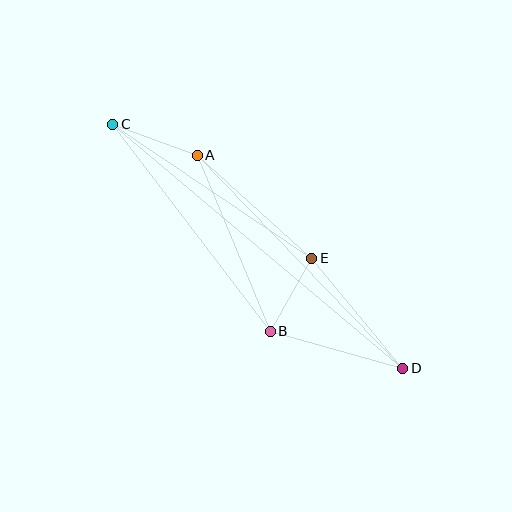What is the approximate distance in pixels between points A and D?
The distance between A and D is approximately 296 pixels.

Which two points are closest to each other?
Points B and E are closest to each other.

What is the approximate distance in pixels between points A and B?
The distance between A and B is approximately 191 pixels.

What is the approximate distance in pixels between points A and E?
The distance between A and E is approximately 154 pixels.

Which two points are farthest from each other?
Points C and D are farthest from each other.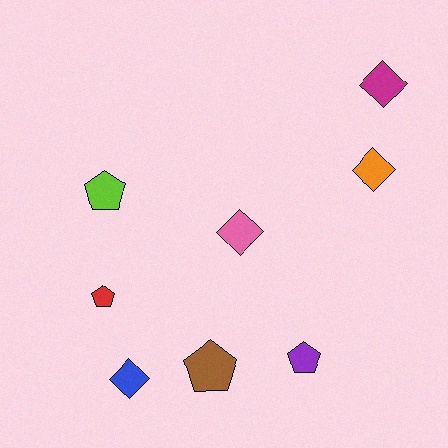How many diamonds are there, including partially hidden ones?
There are 4 diamonds.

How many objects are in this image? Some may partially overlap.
There are 8 objects.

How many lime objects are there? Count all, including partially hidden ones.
There is 1 lime object.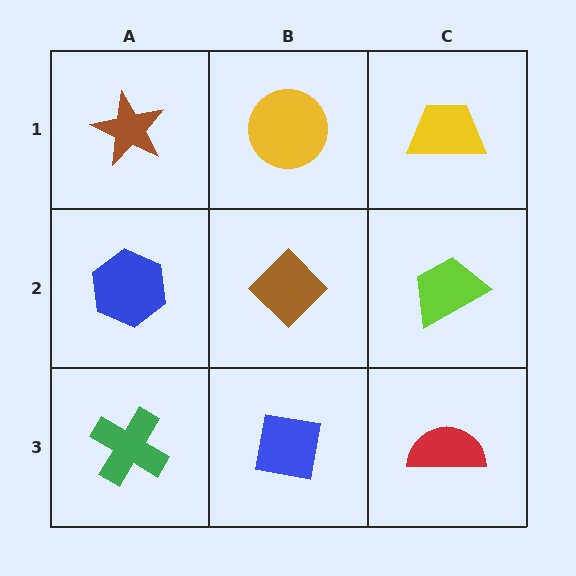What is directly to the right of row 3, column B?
A red semicircle.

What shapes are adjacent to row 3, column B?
A brown diamond (row 2, column B), a green cross (row 3, column A), a red semicircle (row 3, column C).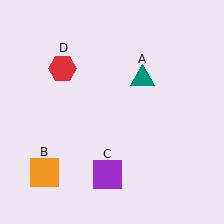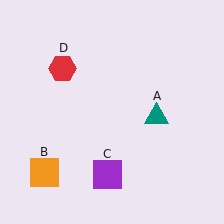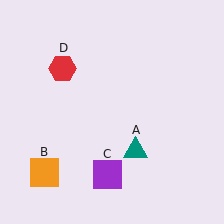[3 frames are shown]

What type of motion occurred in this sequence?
The teal triangle (object A) rotated clockwise around the center of the scene.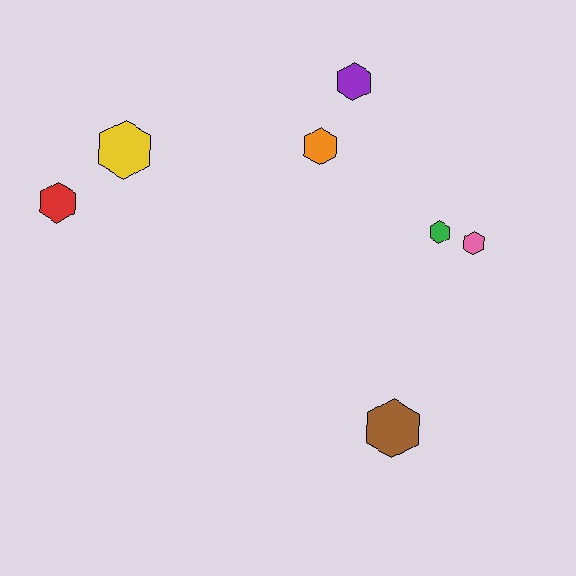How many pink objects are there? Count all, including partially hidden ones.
There is 1 pink object.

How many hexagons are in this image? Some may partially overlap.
There are 7 hexagons.